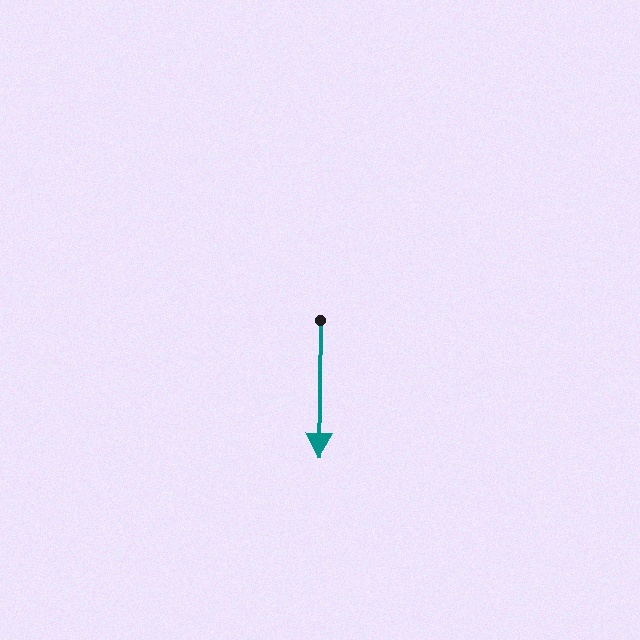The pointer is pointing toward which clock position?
Roughly 6 o'clock.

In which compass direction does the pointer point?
South.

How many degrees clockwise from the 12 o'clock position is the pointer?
Approximately 180 degrees.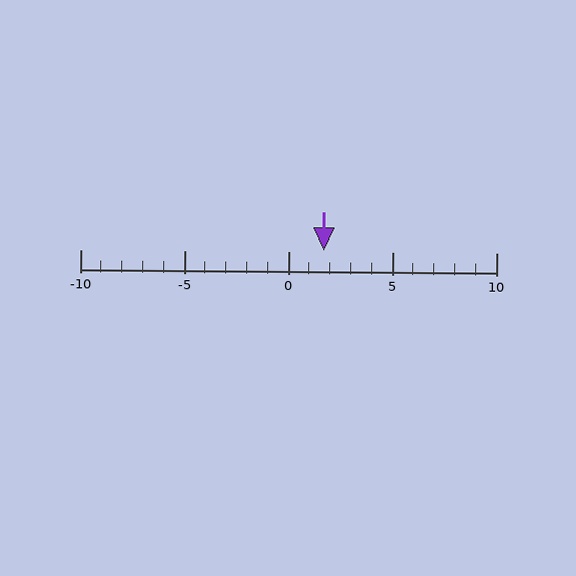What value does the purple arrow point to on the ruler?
The purple arrow points to approximately 2.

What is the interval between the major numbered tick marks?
The major tick marks are spaced 5 units apart.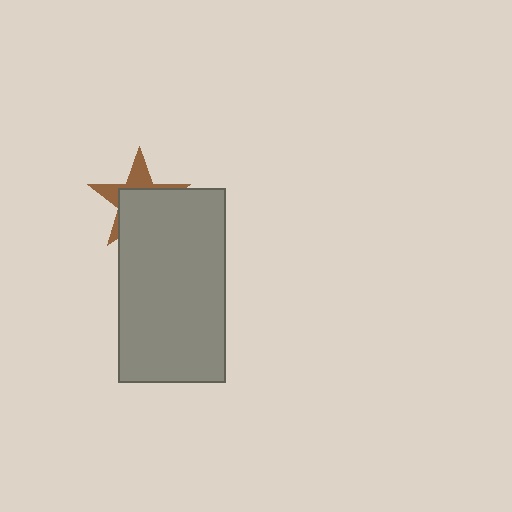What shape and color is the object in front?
The object in front is a gray rectangle.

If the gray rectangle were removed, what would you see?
You would see the complete brown star.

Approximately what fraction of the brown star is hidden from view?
Roughly 63% of the brown star is hidden behind the gray rectangle.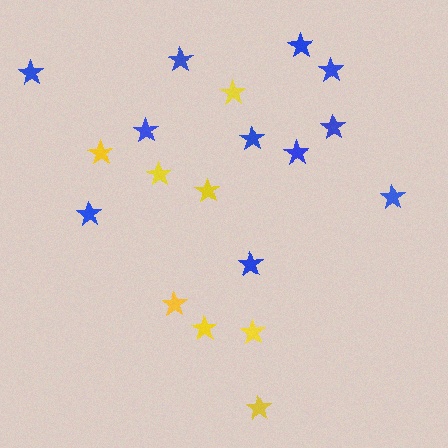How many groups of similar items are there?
There are 2 groups: one group of yellow stars (8) and one group of blue stars (11).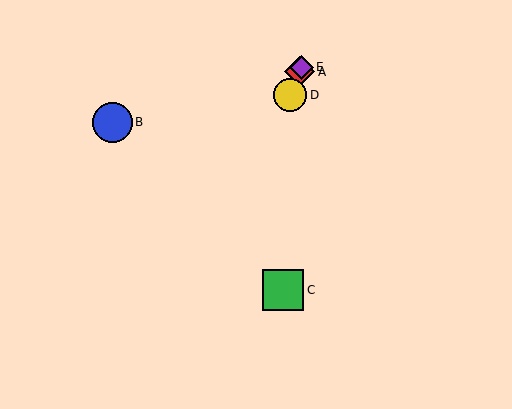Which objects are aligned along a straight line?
Objects A, D, E are aligned along a straight line.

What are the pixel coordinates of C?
Object C is at (283, 290).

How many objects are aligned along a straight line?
3 objects (A, D, E) are aligned along a straight line.